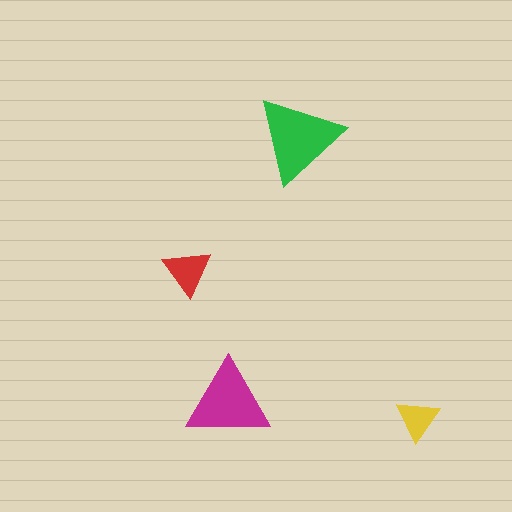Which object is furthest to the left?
The red triangle is leftmost.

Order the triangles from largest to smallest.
the green one, the magenta one, the red one, the yellow one.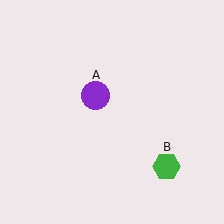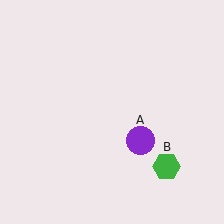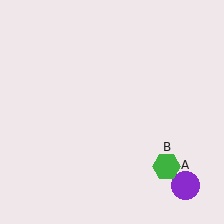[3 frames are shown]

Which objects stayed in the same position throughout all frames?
Green hexagon (object B) remained stationary.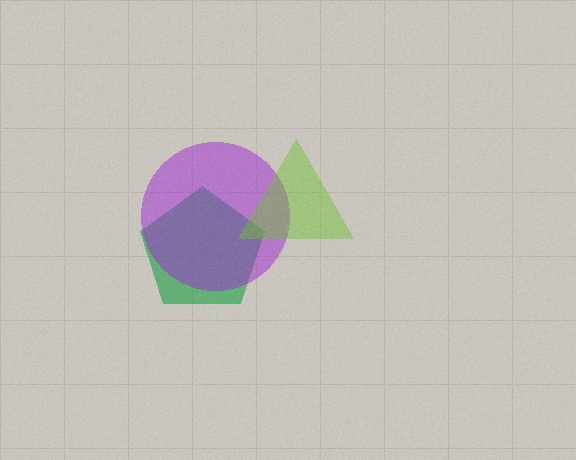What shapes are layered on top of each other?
The layered shapes are: a green pentagon, a purple circle, a lime triangle.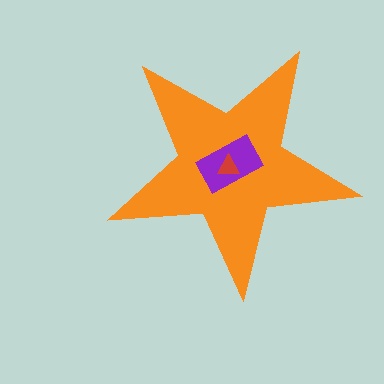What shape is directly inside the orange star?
The purple rectangle.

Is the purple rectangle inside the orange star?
Yes.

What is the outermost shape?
The orange star.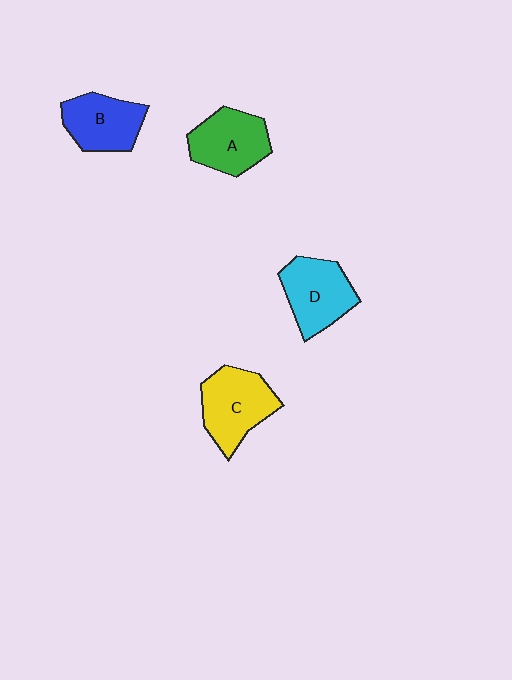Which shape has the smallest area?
Shape B (blue).